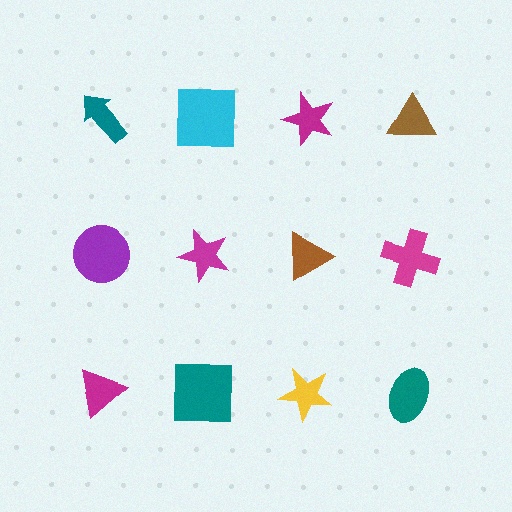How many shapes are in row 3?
4 shapes.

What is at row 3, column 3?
A yellow star.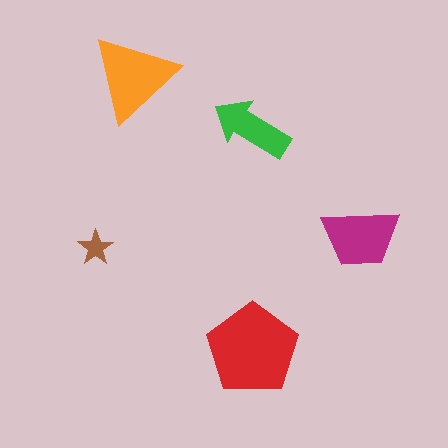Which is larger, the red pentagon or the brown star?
The red pentagon.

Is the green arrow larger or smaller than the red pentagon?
Smaller.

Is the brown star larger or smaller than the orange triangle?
Smaller.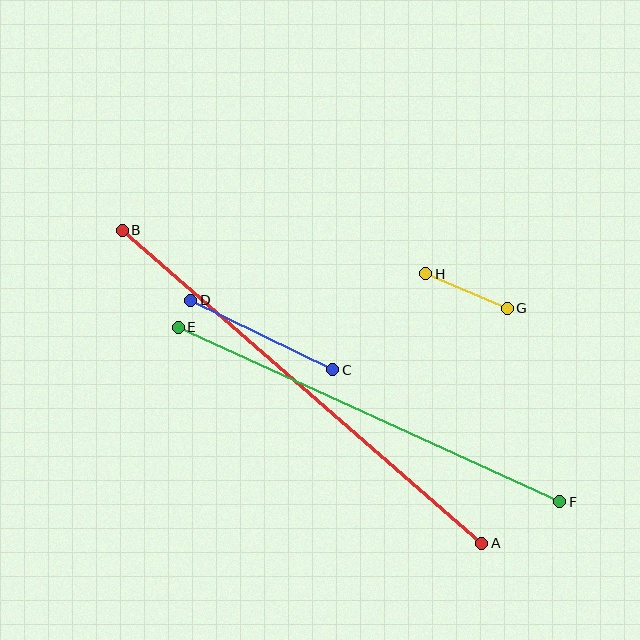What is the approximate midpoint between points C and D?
The midpoint is at approximately (262, 335) pixels.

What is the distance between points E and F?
The distance is approximately 419 pixels.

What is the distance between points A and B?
The distance is approximately 476 pixels.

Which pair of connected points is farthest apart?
Points A and B are farthest apart.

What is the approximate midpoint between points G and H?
The midpoint is at approximately (467, 291) pixels.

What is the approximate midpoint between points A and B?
The midpoint is at approximately (302, 387) pixels.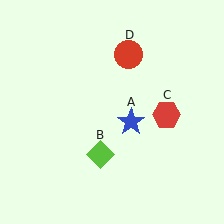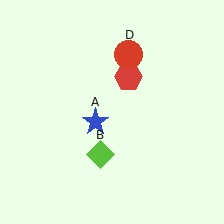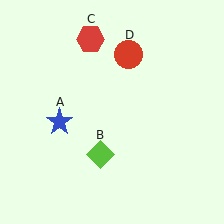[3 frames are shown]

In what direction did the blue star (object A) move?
The blue star (object A) moved left.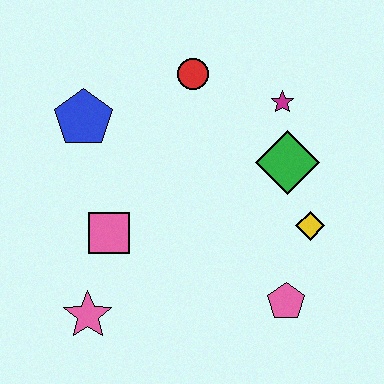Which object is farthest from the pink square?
The magenta star is farthest from the pink square.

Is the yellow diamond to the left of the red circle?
No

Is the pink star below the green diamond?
Yes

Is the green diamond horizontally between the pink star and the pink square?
No